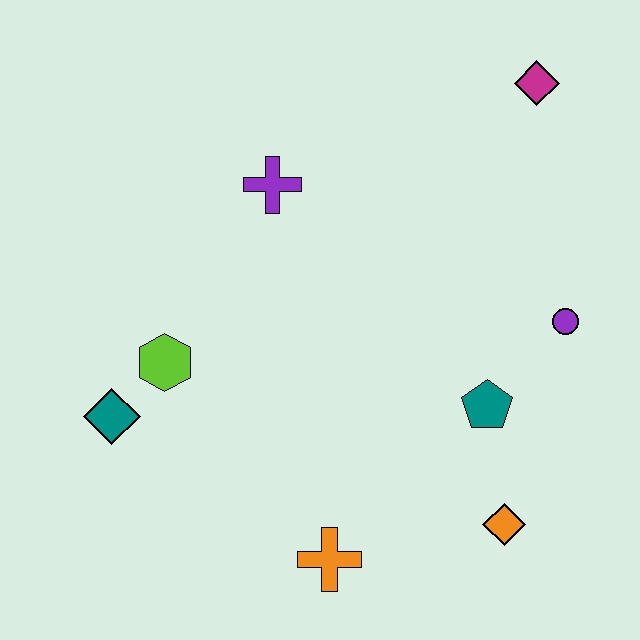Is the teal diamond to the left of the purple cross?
Yes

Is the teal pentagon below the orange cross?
No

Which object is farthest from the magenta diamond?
The teal diamond is farthest from the magenta diamond.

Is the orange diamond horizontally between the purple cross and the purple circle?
Yes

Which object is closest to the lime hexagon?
The teal diamond is closest to the lime hexagon.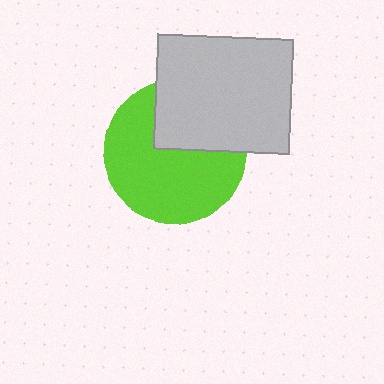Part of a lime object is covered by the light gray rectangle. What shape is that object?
It is a circle.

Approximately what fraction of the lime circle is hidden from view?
Roughly 34% of the lime circle is hidden behind the light gray rectangle.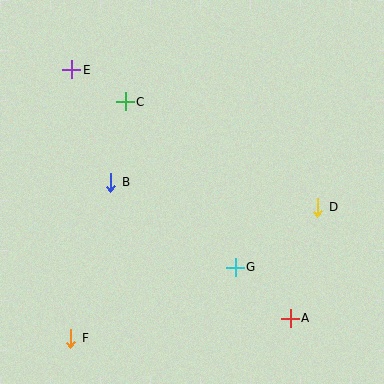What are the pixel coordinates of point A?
Point A is at (290, 318).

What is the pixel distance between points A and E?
The distance between A and E is 331 pixels.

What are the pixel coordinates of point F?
Point F is at (71, 338).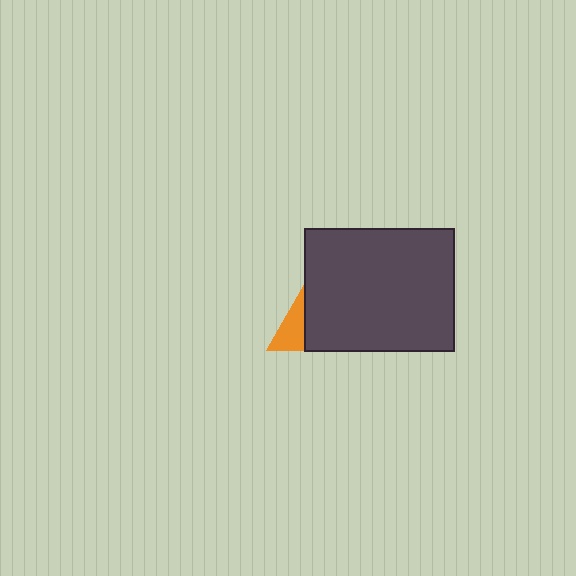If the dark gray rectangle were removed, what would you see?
You would see the complete orange triangle.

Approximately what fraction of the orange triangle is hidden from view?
Roughly 69% of the orange triangle is hidden behind the dark gray rectangle.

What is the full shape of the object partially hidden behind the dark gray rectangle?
The partially hidden object is an orange triangle.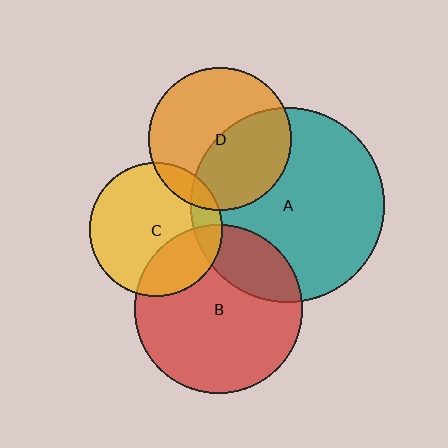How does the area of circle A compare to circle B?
Approximately 1.3 times.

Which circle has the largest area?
Circle A (teal).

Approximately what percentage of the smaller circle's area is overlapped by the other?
Approximately 25%.